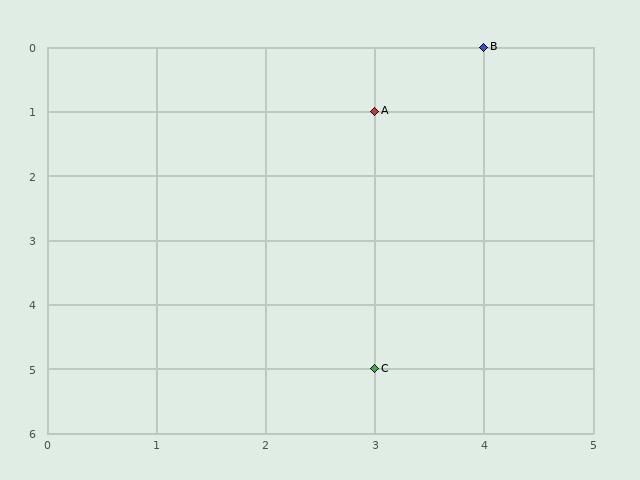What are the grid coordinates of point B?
Point B is at grid coordinates (4, 0).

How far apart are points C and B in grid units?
Points C and B are 1 column and 5 rows apart (about 5.1 grid units diagonally).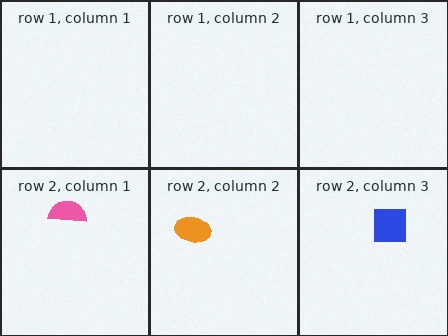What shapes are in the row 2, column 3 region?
The blue square.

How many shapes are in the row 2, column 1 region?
1.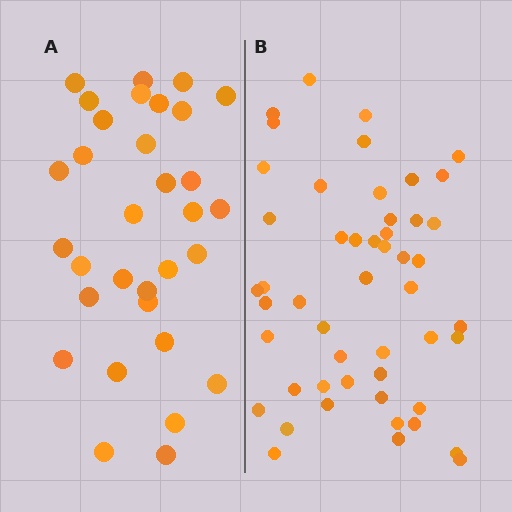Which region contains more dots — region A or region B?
Region B (the right region) has more dots.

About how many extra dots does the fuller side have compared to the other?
Region B has approximately 20 more dots than region A.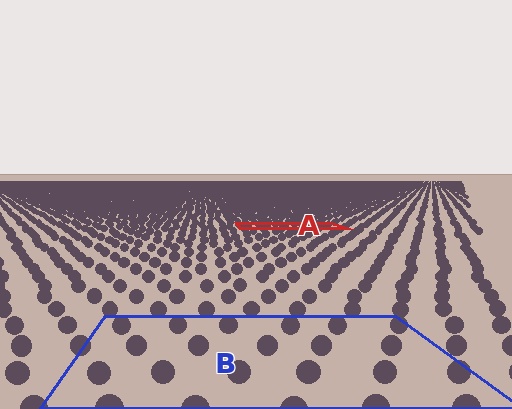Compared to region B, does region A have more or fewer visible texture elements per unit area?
Region A has more texture elements per unit area — they are packed more densely because it is farther away.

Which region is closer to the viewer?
Region B is closer. The texture elements there are larger and more spread out.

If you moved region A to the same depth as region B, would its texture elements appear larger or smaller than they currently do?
They would appear larger. At a closer depth, the same texture elements are projected at a bigger on-screen size.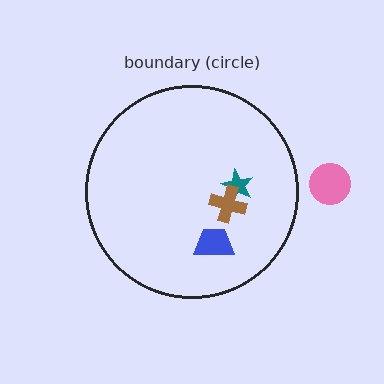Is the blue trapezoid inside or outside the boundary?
Inside.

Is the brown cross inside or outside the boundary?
Inside.